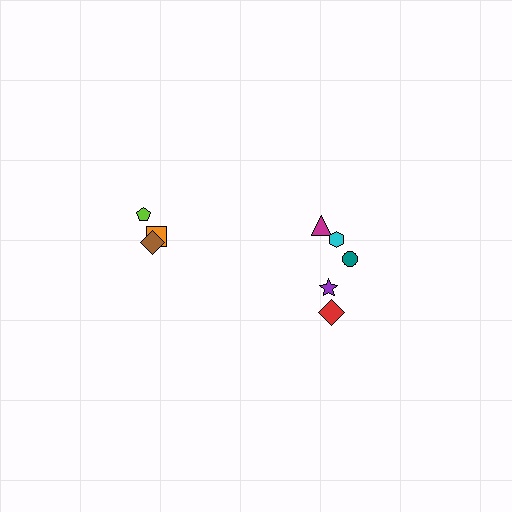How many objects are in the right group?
There are 5 objects.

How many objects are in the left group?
There are 3 objects.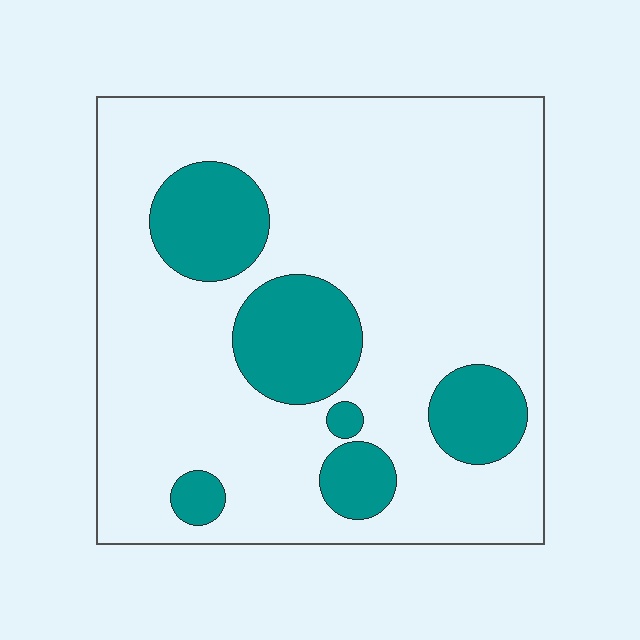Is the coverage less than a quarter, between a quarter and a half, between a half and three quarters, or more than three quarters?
Less than a quarter.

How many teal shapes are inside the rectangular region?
6.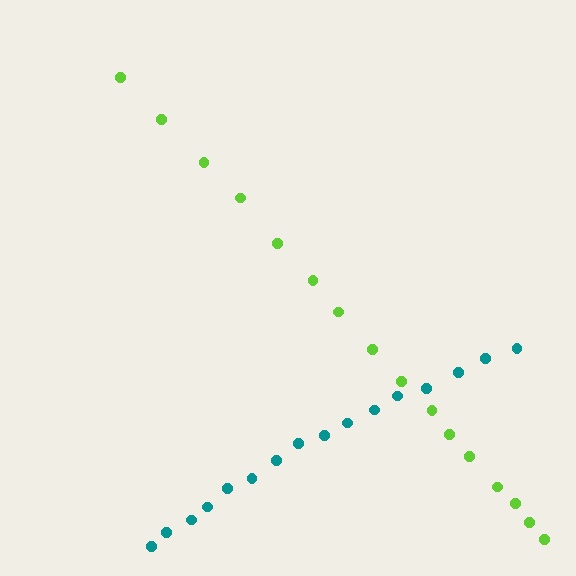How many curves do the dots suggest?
There are 2 distinct paths.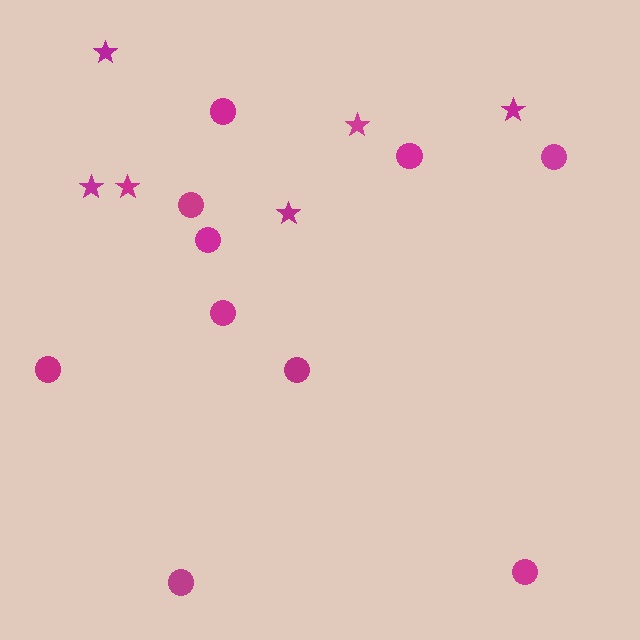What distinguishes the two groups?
There are 2 groups: one group of circles (10) and one group of stars (6).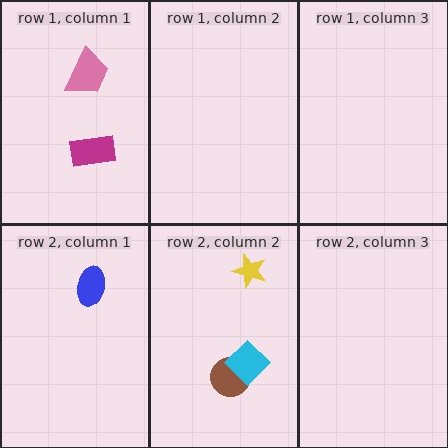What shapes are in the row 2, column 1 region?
The blue ellipse.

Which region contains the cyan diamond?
The row 2, column 2 region.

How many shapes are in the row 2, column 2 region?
3.